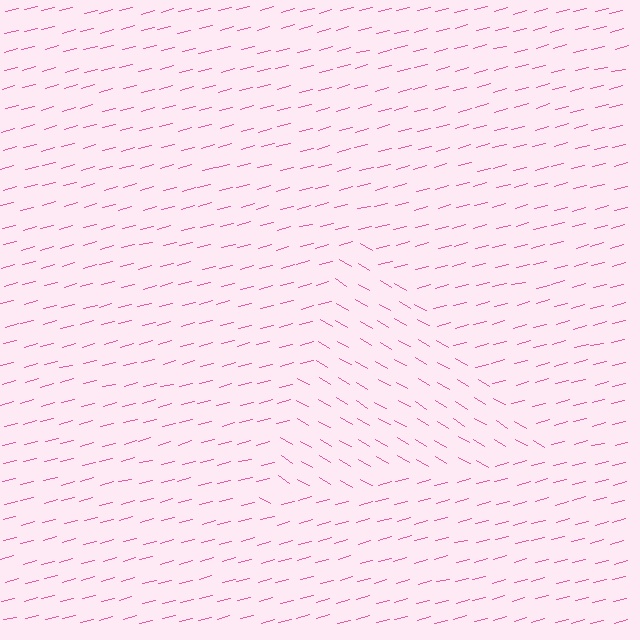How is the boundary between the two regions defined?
The boundary is defined purely by a change in line orientation (approximately 45 degrees difference). All lines are the same color and thickness.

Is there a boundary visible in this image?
Yes, there is a texture boundary formed by a change in line orientation.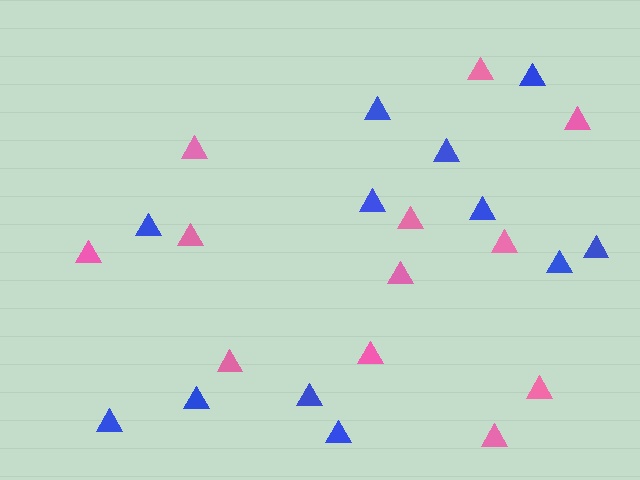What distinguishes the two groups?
There are 2 groups: one group of pink triangles (12) and one group of blue triangles (12).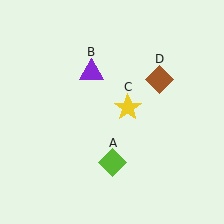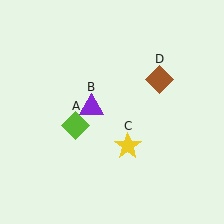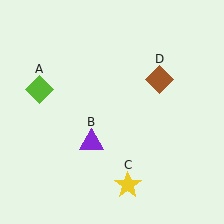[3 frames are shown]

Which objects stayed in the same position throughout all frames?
Brown diamond (object D) remained stationary.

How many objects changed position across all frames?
3 objects changed position: lime diamond (object A), purple triangle (object B), yellow star (object C).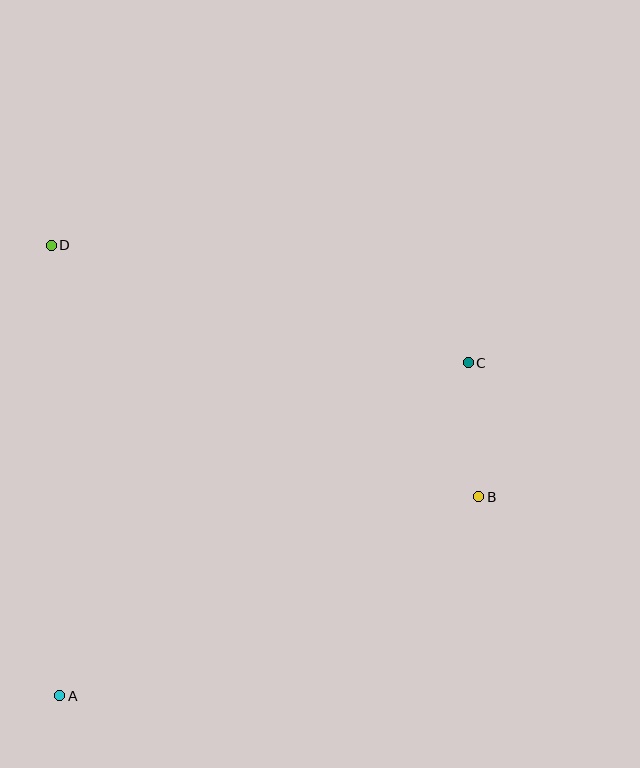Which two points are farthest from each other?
Points A and C are farthest from each other.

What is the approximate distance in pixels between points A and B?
The distance between A and B is approximately 464 pixels.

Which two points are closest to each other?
Points B and C are closest to each other.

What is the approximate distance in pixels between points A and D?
The distance between A and D is approximately 450 pixels.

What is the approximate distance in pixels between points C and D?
The distance between C and D is approximately 433 pixels.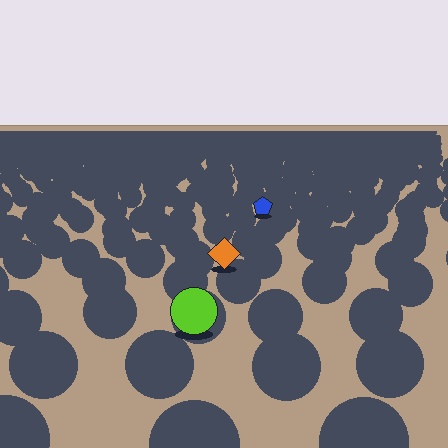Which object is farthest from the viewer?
The blue pentagon is farthest from the viewer. It appears smaller and the ground texture around it is denser.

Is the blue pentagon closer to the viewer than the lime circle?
No. The lime circle is closer — you can tell from the texture gradient: the ground texture is coarser near it.